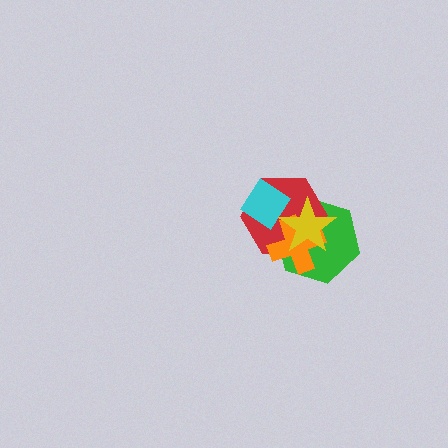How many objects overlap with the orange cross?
3 objects overlap with the orange cross.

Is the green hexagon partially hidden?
Yes, it is partially covered by another shape.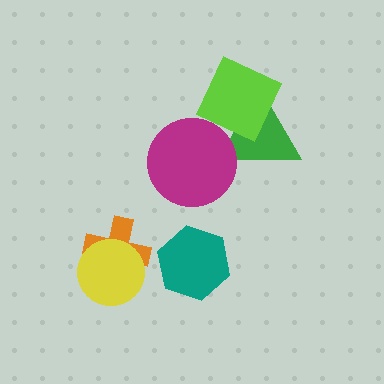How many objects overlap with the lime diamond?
2 objects overlap with the lime diamond.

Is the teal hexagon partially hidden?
No, no other shape covers it.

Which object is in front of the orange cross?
The yellow circle is in front of the orange cross.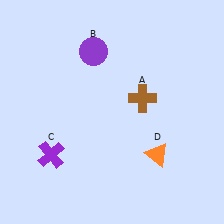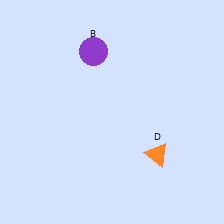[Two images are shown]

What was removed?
The brown cross (A), the purple cross (C) were removed in Image 2.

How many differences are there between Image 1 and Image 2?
There are 2 differences between the two images.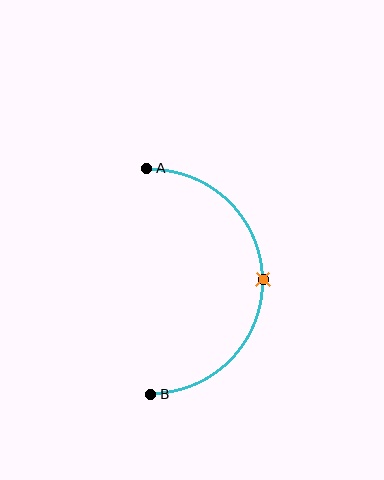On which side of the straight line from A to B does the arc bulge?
The arc bulges to the right of the straight line connecting A and B.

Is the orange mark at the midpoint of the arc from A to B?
Yes. The orange mark lies on the arc at equal arc-length from both A and B — it is the arc midpoint.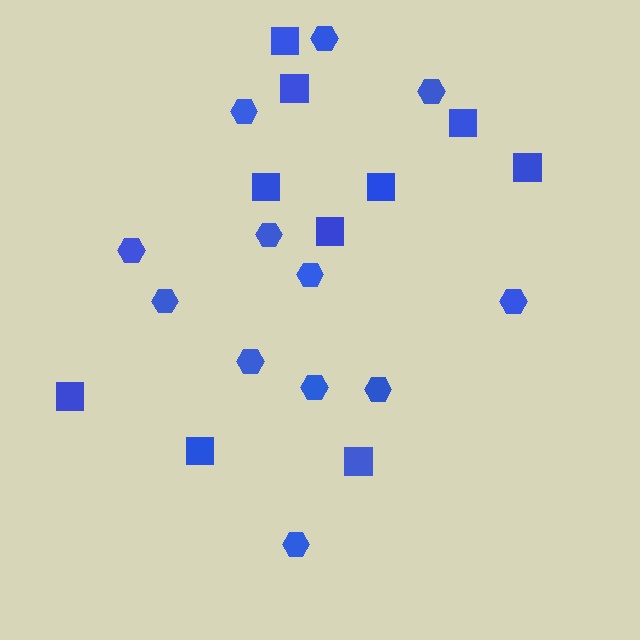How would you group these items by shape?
There are 2 groups: one group of hexagons (12) and one group of squares (10).